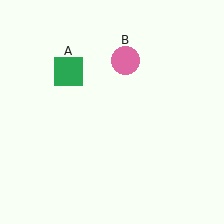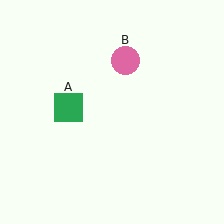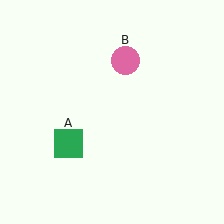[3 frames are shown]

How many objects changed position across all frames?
1 object changed position: green square (object A).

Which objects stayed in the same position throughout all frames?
Pink circle (object B) remained stationary.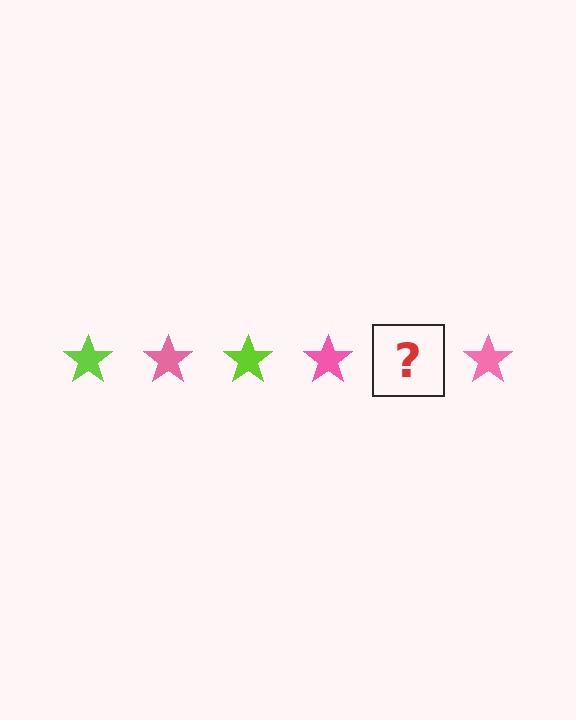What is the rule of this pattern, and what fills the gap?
The rule is that the pattern cycles through lime, pink stars. The gap should be filled with a lime star.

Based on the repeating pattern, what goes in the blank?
The blank should be a lime star.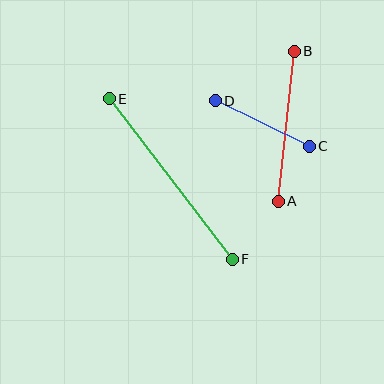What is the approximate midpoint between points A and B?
The midpoint is at approximately (286, 126) pixels.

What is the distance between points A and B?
The distance is approximately 151 pixels.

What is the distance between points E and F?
The distance is approximately 202 pixels.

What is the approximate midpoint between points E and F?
The midpoint is at approximately (171, 179) pixels.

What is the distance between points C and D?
The distance is approximately 105 pixels.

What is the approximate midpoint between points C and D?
The midpoint is at approximately (262, 124) pixels.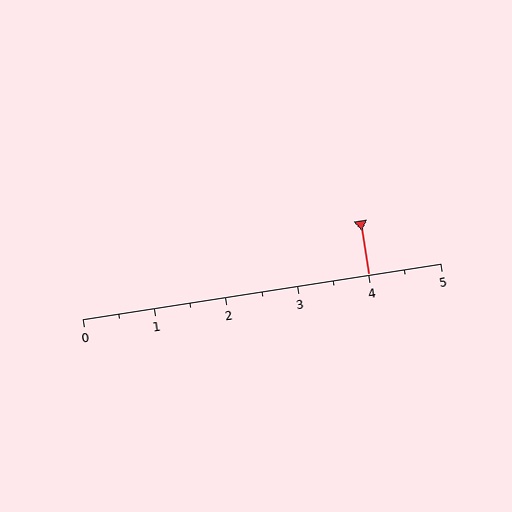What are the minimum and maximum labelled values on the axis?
The axis runs from 0 to 5.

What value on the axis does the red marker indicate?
The marker indicates approximately 4.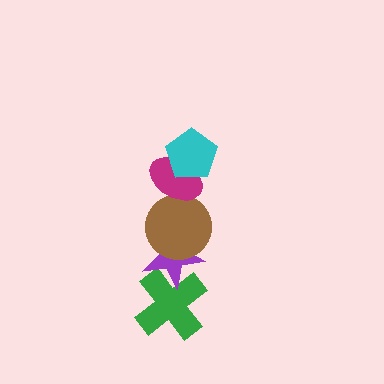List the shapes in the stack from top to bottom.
From top to bottom: the cyan pentagon, the magenta ellipse, the brown circle, the purple star, the green cross.